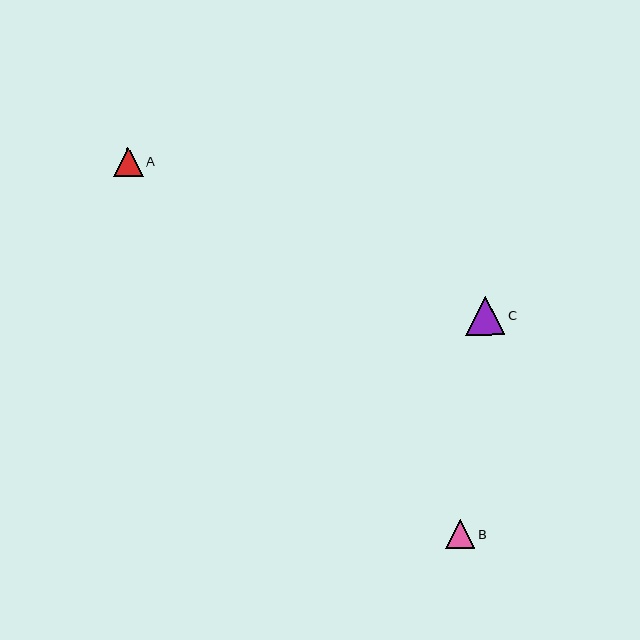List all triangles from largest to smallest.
From largest to smallest: C, A, B.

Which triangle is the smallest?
Triangle B is the smallest with a size of approximately 29 pixels.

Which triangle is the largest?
Triangle C is the largest with a size of approximately 39 pixels.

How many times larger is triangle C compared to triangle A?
Triangle C is approximately 1.3 times the size of triangle A.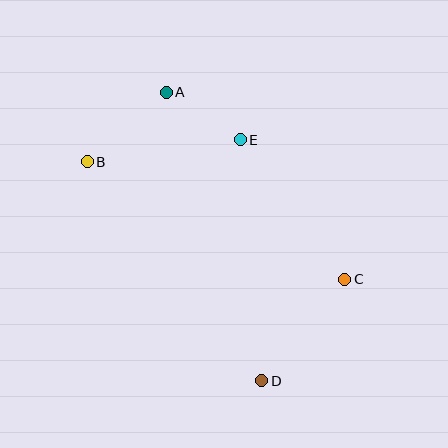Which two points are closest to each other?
Points A and E are closest to each other.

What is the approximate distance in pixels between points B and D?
The distance between B and D is approximately 280 pixels.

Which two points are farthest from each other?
Points A and D are farthest from each other.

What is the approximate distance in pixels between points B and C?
The distance between B and C is approximately 283 pixels.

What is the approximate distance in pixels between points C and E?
The distance between C and E is approximately 174 pixels.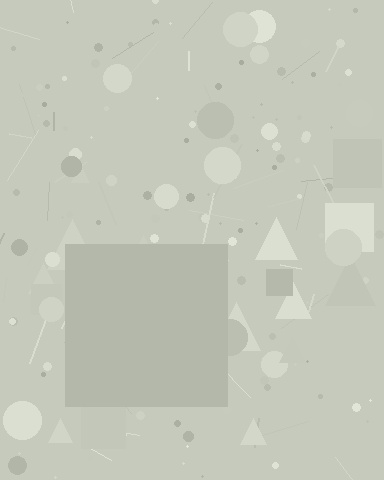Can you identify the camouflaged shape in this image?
The camouflaged shape is a square.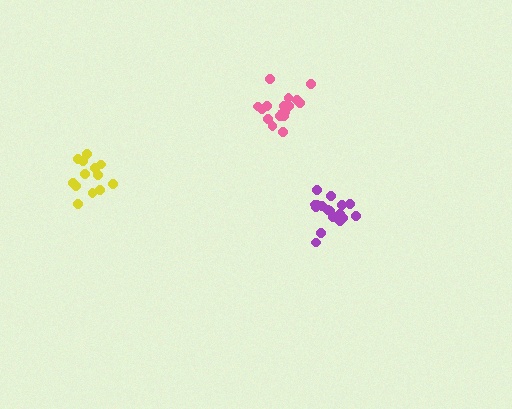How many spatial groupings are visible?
There are 3 spatial groupings.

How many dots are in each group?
Group 1: 13 dots, Group 2: 17 dots, Group 3: 19 dots (49 total).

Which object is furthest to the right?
The purple cluster is rightmost.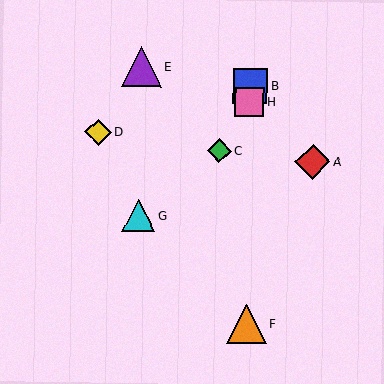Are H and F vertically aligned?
Yes, both are at x≈250.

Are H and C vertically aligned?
No, H is at x≈250 and C is at x≈219.